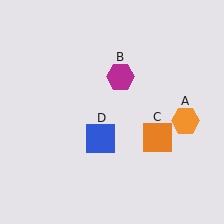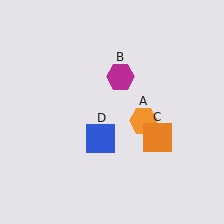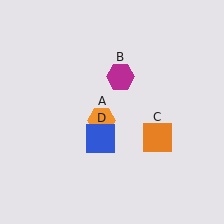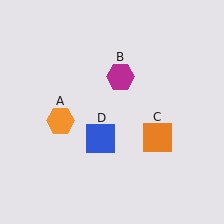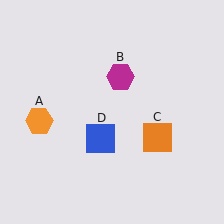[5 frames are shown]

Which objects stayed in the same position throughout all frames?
Magenta hexagon (object B) and orange square (object C) and blue square (object D) remained stationary.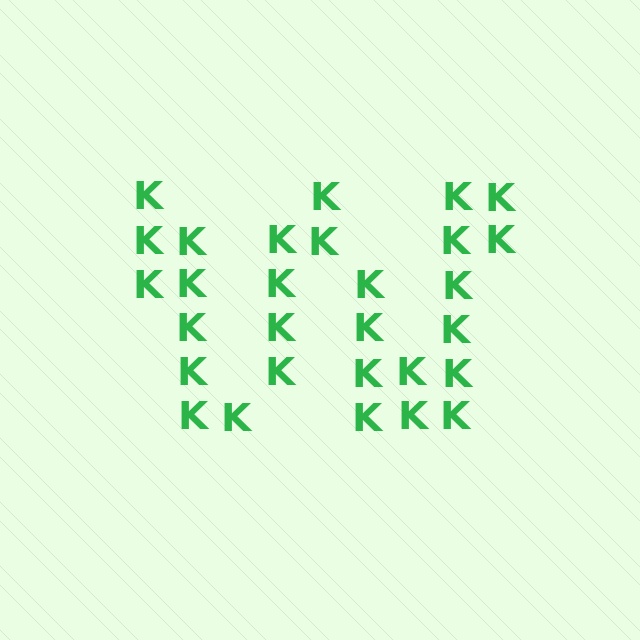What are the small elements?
The small elements are letter K's.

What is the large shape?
The large shape is the letter W.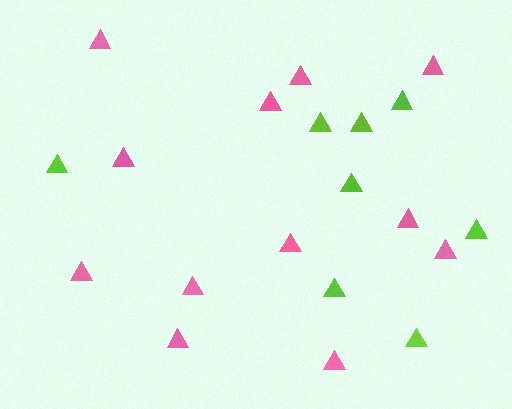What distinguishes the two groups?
There are 2 groups: one group of pink triangles (12) and one group of lime triangles (8).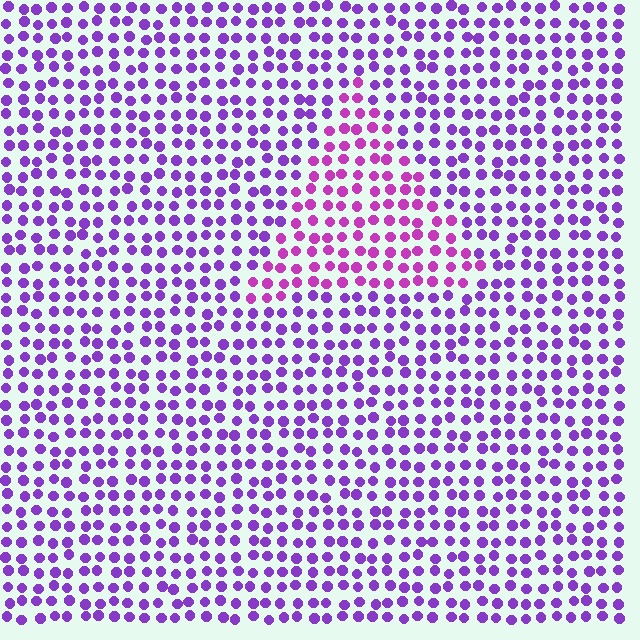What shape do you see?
I see a triangle.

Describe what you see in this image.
The image is filled with small purple elements in a uniform arrangement. A triangle-shaped region is visible where the elements are tinted to a slightly different hue, forming a subtle color boundary.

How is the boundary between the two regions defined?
The boundary is defined purely by a slight shift in hue (about 31 degrees). Spacing, size, and orientation are identical on both sides.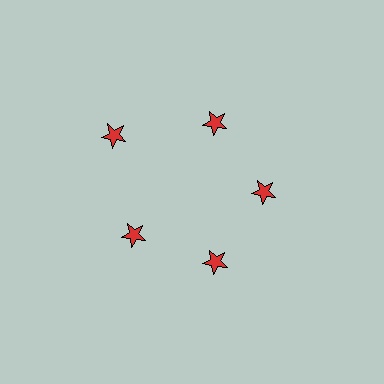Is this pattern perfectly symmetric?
No. The 5 red stars are arranged in a ring, but one element near the 10 o'clock position is pushed outward from the center, breaking the 5-fold rotational symmetry.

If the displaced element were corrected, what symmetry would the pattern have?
It would have 5-fold rotational symmetry — the pattern would map onto itself every 72 degrees.